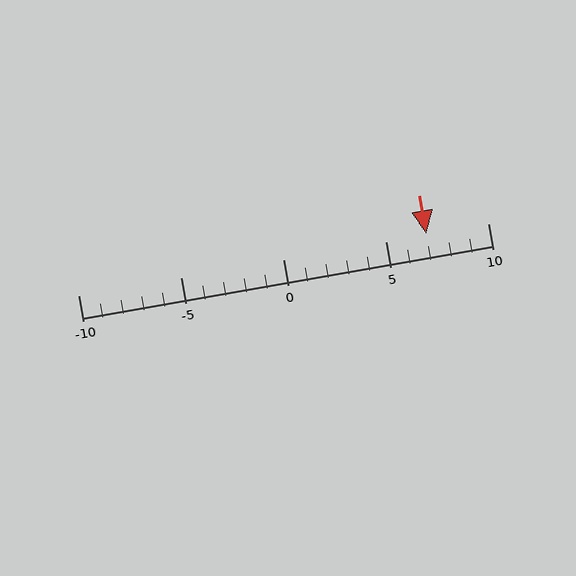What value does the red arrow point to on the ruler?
The red arrow points to approximately 7.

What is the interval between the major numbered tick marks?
The major tick marks are spaced 5 units apart.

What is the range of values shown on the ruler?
The ruler shows values from -10 to 10.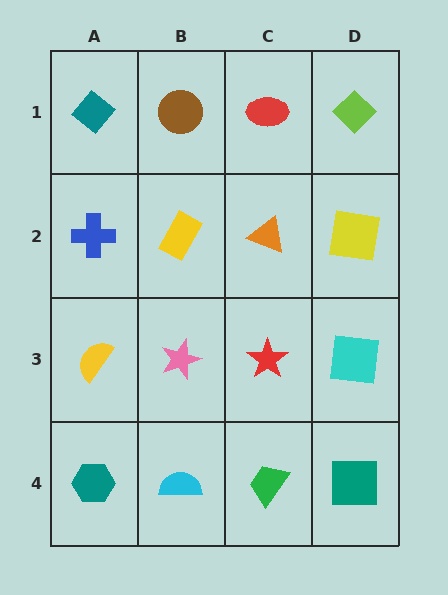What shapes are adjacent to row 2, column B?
A brown circle (row 1, column B), a pink star (row 3, column B), a blue cross (row 2, column A), an orange triangle (row 2, column C).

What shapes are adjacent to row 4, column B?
A pink star (row 3, column B), a teal hexagon (row 4, column A), a green trapezoid (row 4, column C).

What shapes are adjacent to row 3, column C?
An orange triangle (row 2, column C), a green trapezoid (row 4, column C), a pink star (row 3, column B), a cyan square (row 3, column D).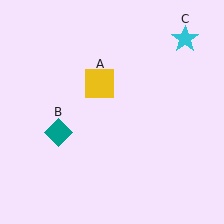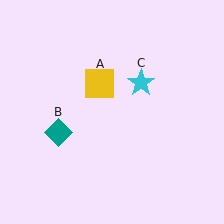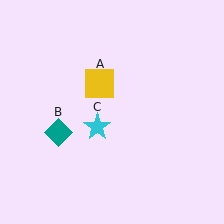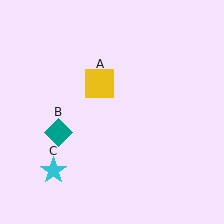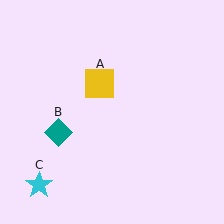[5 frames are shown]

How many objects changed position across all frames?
1 object changed position: cyan star (object C).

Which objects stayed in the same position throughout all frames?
Yellow square (object A) and teal diamond (object B) remained stationary.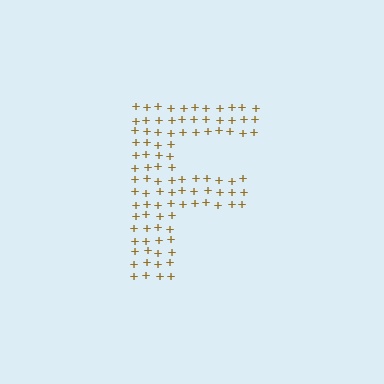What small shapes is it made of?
It is made of small plus signs.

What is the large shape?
The large shape is the letter F.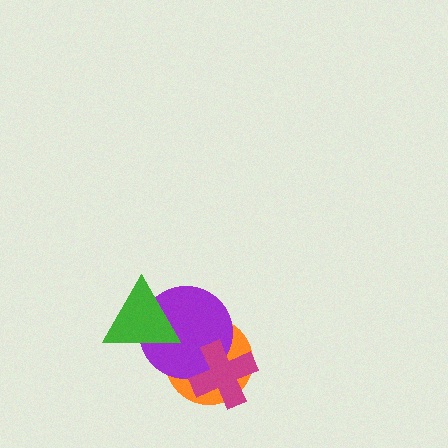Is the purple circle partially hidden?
Yes, it is partially covered by another shape.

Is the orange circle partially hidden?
Yes, it is partially covered by another shape.